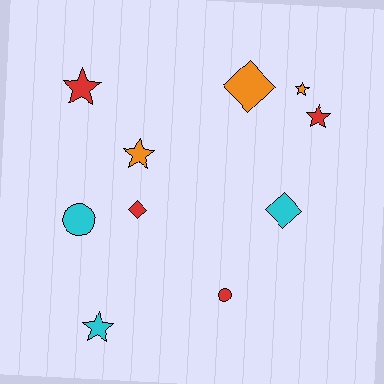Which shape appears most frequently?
Star, with 5 objects.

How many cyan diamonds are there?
There is 1 cyan diamond.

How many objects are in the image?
There are 10 objects.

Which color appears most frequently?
Red, with 4 objects.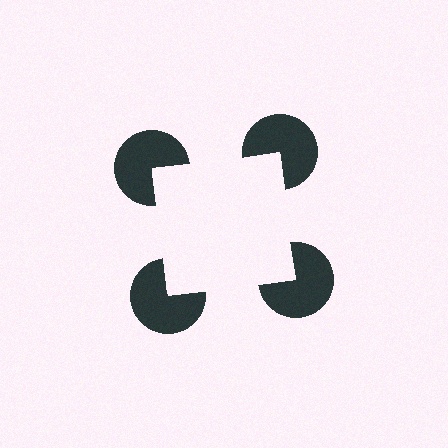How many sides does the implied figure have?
4 sides.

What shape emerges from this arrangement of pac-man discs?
An illusory square — its edges are inferred from the aligned wedge cuts in the pac-man discs, not physically drawn.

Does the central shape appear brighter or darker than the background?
It typically appears slightly brighter than the background, even though no actual brightness change is drawn.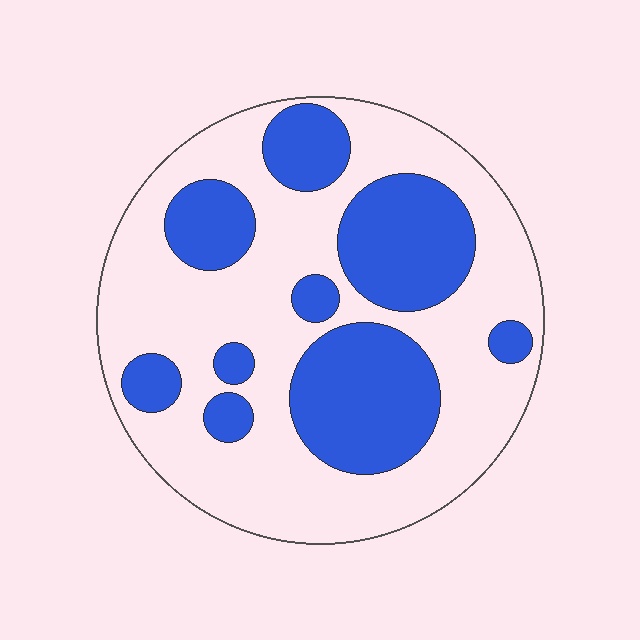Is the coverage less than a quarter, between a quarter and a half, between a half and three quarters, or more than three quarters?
Between a quarter and a half.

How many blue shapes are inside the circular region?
9.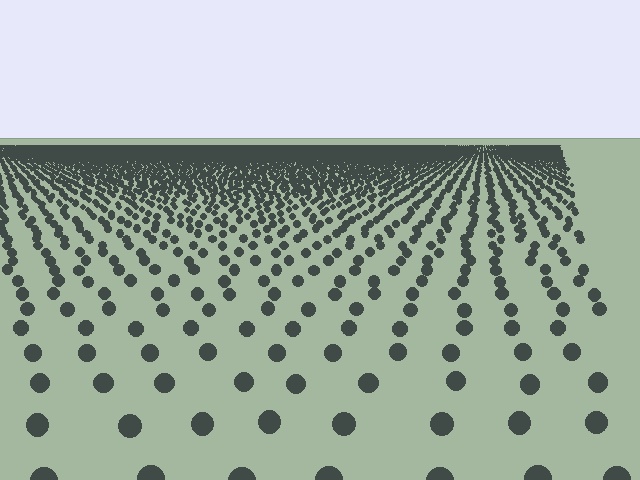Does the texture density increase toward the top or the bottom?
Density increases toward the top.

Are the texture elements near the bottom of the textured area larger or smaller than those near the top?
Larger. Near the bottom, elements are closer to the viewer and appear at a bigger on-screen size.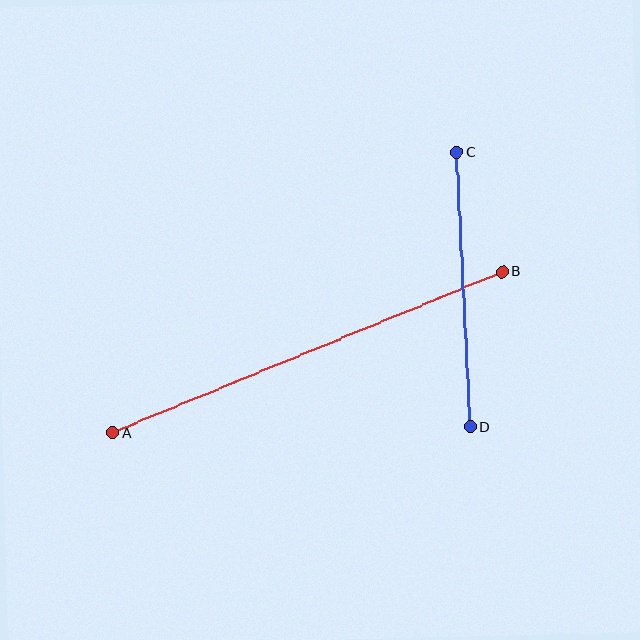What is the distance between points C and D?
The distance is approximately 275 pixels.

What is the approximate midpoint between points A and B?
The midpoint is at approximately (307, 352) pixels.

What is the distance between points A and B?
The distance is approximately 421 pixels.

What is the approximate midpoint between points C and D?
The midpoint is at approximately (463, 290) pixels.